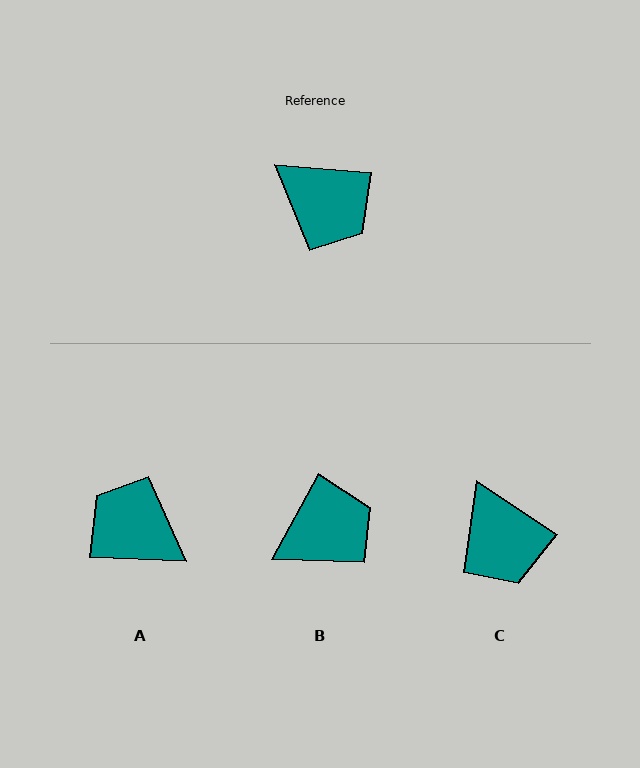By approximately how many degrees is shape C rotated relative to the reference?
Approximately 30 degrees clockwise.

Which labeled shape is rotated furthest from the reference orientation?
A, about 178 degrees away.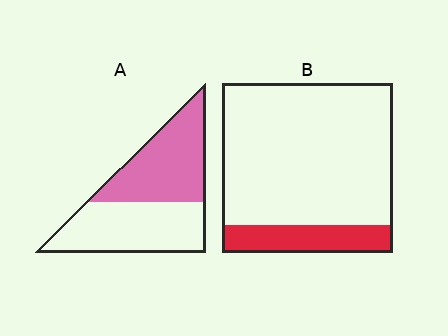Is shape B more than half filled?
No.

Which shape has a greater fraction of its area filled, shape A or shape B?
Shape A.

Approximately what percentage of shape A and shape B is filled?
A is approximately 50% and B is approximately 15%.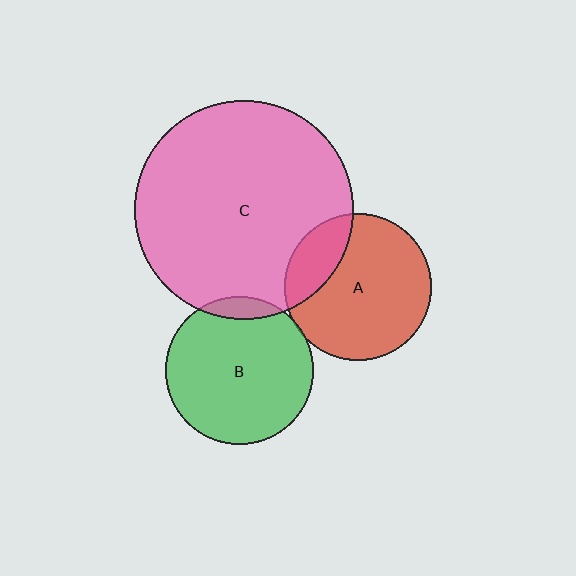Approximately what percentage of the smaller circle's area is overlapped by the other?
Approximately 10%.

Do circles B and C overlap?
Yes.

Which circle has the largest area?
Circle C (pink).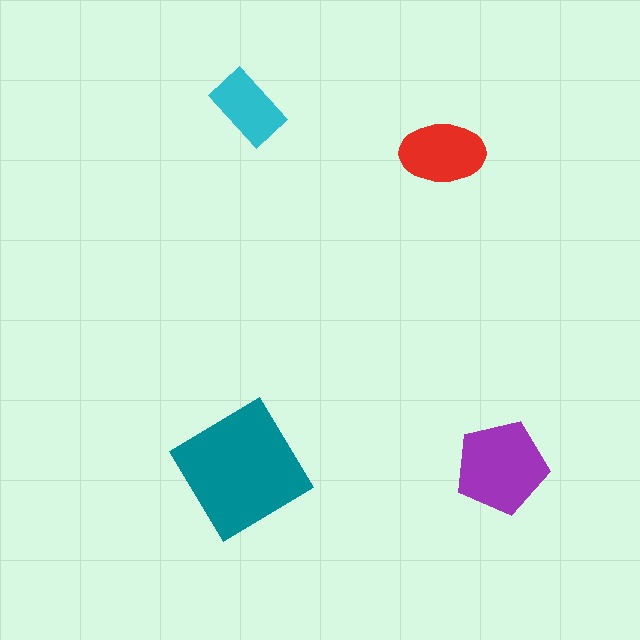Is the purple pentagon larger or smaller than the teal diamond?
Smaller.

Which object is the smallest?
The cyan rectangle.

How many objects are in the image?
There are 4 objects in the image.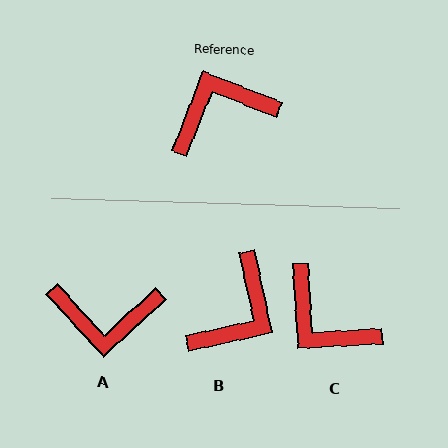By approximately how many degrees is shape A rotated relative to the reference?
Approximately 154 degrees counter-clockwise.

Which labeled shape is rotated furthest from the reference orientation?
A, about 154 degrees away.